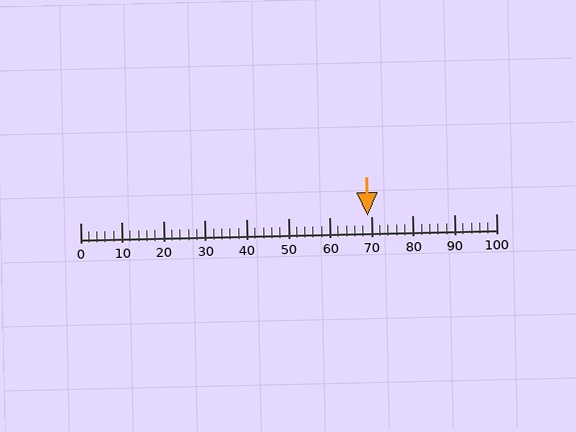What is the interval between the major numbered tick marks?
The major tick marks are spaced 10 units apart.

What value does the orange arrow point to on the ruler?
The orange arrow points to approximately 69.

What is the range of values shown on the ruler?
The ruler shows values from 0 to 100.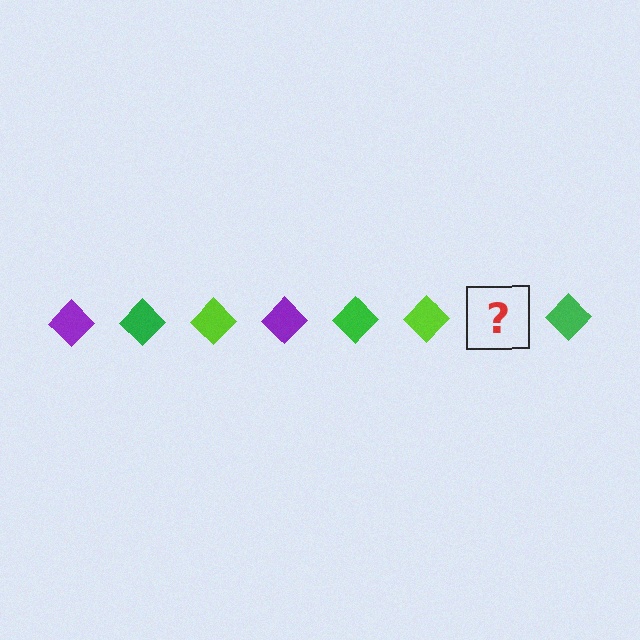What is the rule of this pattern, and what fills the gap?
The rule is that the pattern cycles through purple, green, lime diamonds. The gap should be filled with a purple diamond.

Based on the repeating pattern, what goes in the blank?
The blank should be a purple diamond.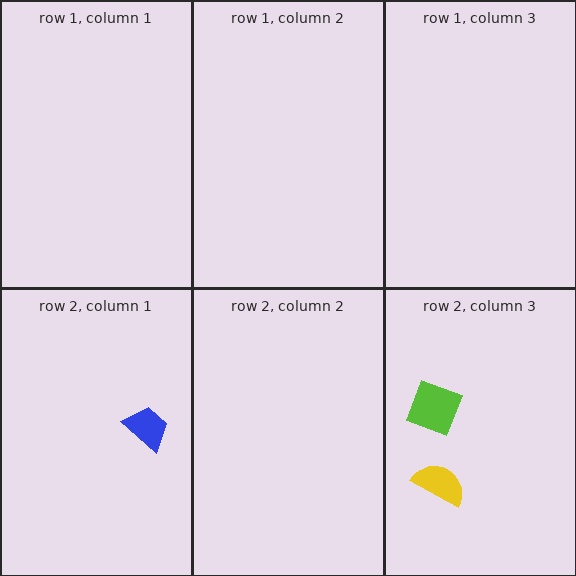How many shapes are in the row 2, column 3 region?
2.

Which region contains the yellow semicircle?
The row 2, column 3 region.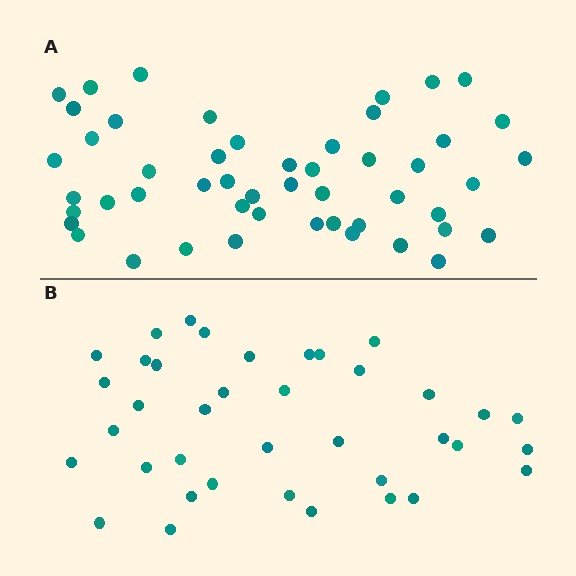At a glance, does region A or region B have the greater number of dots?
Region A (the top region) has more dots.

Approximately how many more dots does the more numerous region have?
Region A has roughly 12 or so more dots than region B.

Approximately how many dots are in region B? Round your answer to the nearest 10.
About 40 dots. (The exact count is 38, which rounds to 40.)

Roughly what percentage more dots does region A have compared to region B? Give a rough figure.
About 30% more.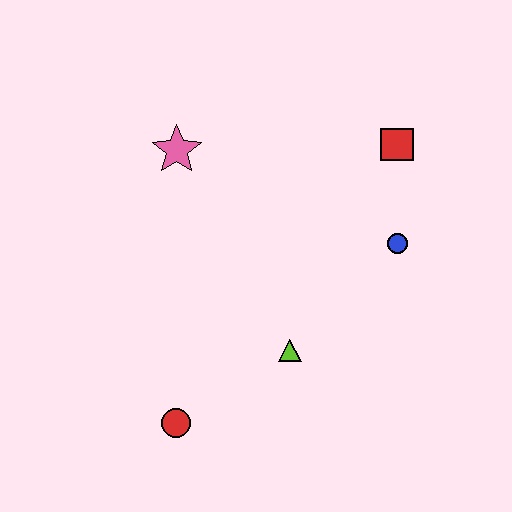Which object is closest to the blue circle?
The red square is closest to the blue circle.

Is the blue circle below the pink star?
Yes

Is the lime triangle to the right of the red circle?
Yes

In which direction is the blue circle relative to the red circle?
The blue circle is to the right of the red circle.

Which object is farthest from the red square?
The red circle is farthest from the red square.